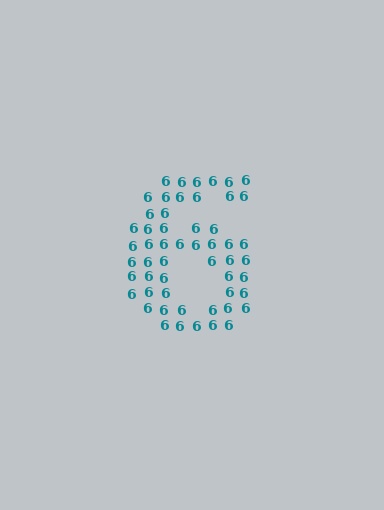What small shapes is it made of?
It is made of small digit 6's.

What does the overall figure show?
The overall figure shows the digit 6.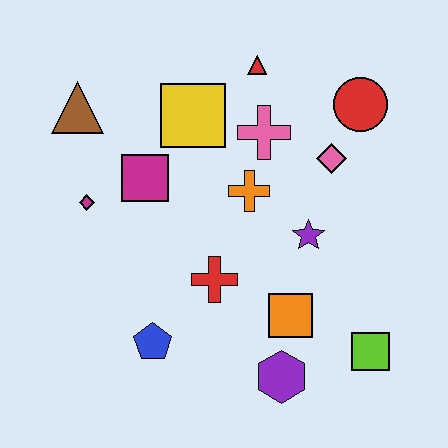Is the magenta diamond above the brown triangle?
No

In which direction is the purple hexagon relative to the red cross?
The purple hexagon is below the red cross.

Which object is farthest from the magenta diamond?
The lime square is farthest from the magenta diamond.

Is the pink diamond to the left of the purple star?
No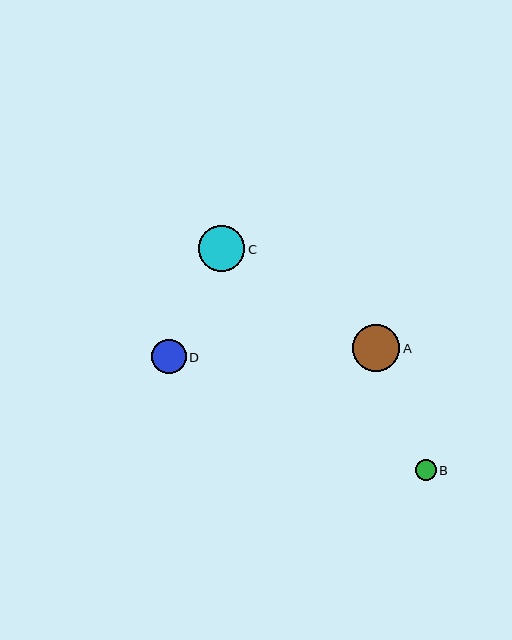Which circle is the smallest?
Circle B is the smallest with a size of approximately 20 pixels.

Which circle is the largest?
Circle A is the largest with a size of approximately 47 pixels.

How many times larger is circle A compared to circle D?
Circle A is approximately 1.4 times the size of circle D.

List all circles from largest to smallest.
From largest to smallest: A, C, D, B.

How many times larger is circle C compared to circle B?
Circle C is approximately 2.3 times the size of circle B.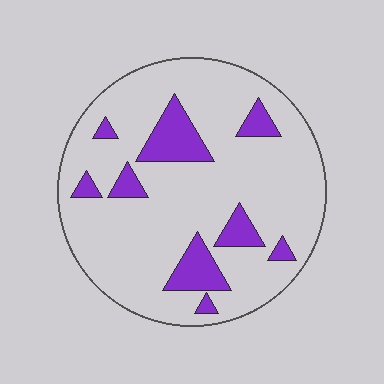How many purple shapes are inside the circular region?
9.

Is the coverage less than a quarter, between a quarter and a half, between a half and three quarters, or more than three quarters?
Less than a quarter.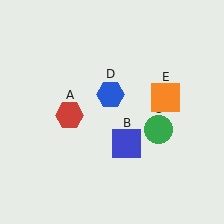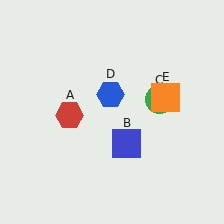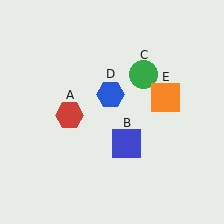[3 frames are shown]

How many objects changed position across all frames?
1 object changed position: green circle (object C).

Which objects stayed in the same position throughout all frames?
Red hexagon (object A) and blue square (object B) and blue hexagon (object D) and orange square (object E) remained stationary.